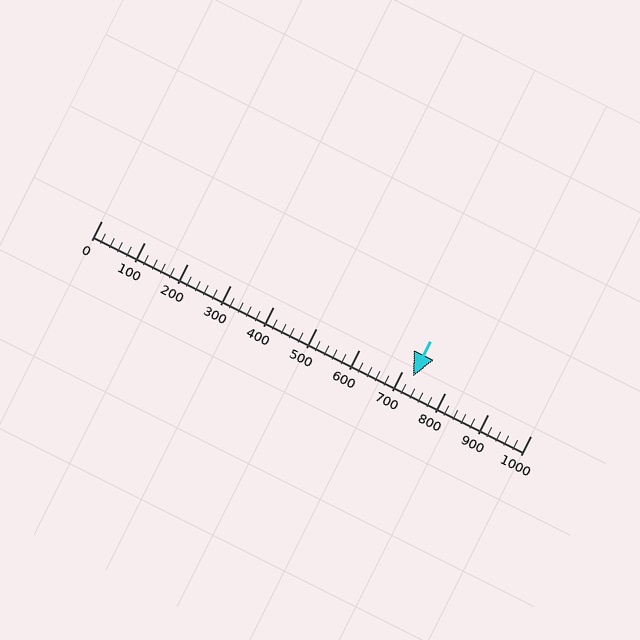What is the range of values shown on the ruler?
The ruler shows values from 0 to 1000.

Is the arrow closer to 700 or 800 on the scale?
The arrow is closer to 700.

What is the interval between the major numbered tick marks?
The major tick marks are spaced 100 units apart.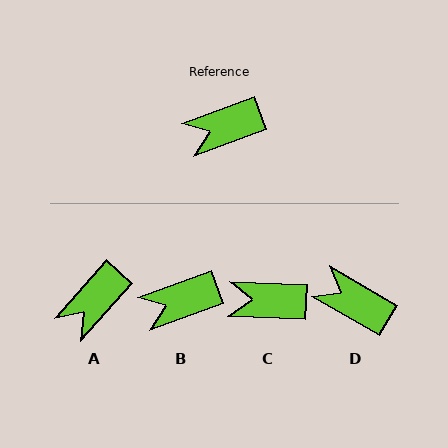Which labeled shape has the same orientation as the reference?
B.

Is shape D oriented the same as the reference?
No, it is off by about 51 degrees.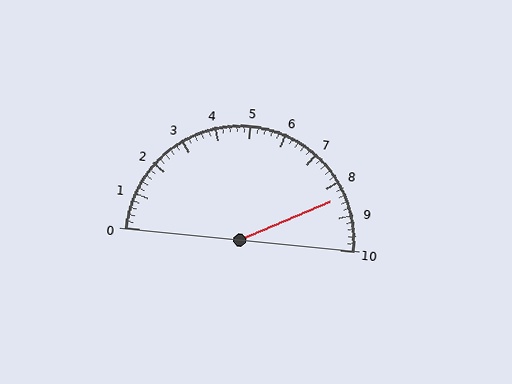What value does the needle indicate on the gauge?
The needle indicates approximately 8.4.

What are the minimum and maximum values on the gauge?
The gauge ranges from 0 to 10.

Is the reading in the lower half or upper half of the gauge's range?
The reading is in the upper half of the range (0 to 10).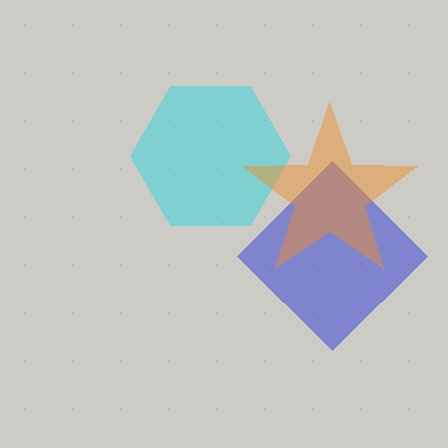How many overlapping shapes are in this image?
There are 3 overlapping shapes in the image.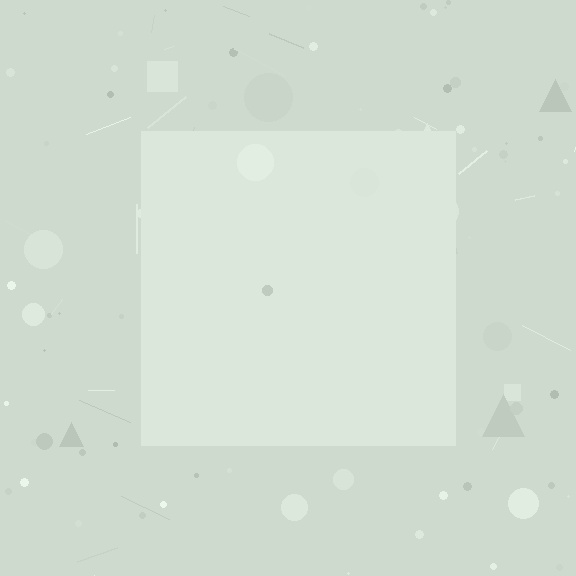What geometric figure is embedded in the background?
A square is embedded in the background.